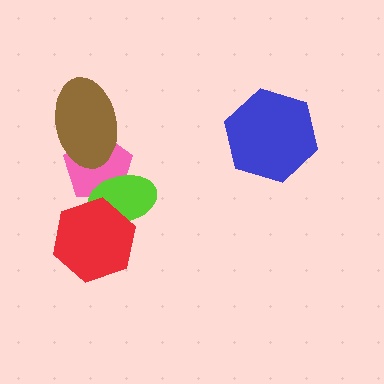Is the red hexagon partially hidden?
No, no other shape covers it.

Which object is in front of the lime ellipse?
The red hexagon is in front of the lime ellipse.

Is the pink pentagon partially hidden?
Yes, it is partially covered by another shape.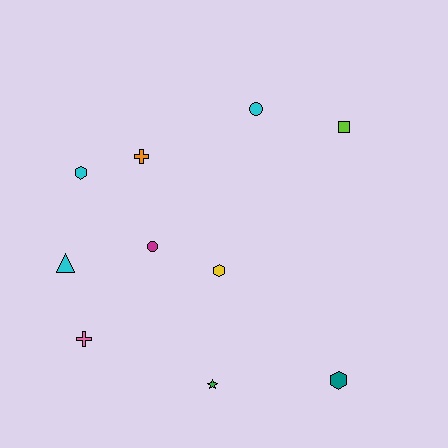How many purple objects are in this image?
There are no purple objects.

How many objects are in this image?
There are 10 objects.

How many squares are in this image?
There is 1 square.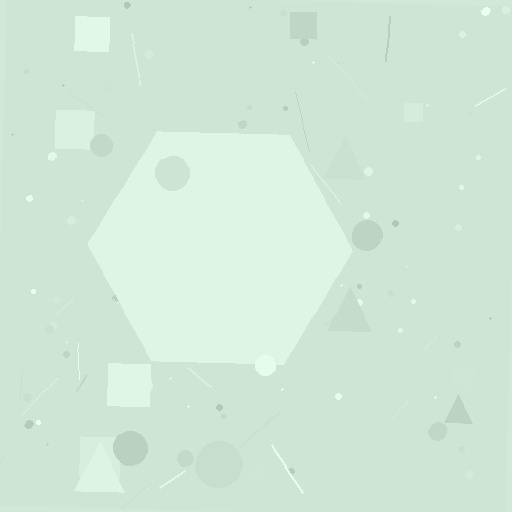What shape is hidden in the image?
A hexagon is hidden in the image.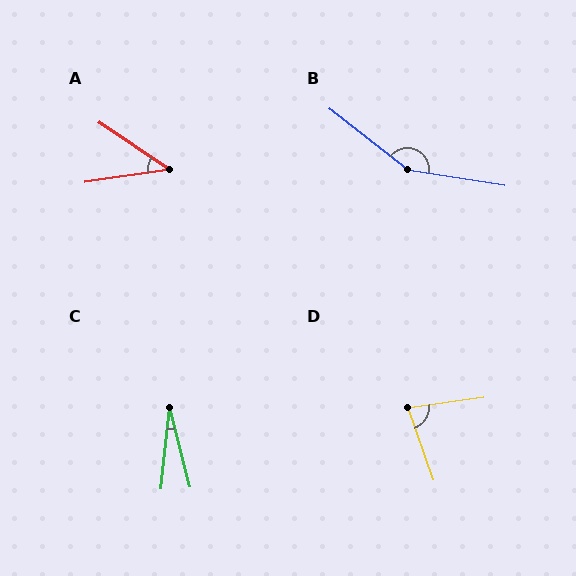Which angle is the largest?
B, at approximately 151 degrees.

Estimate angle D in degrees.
Approximately 79 degrees.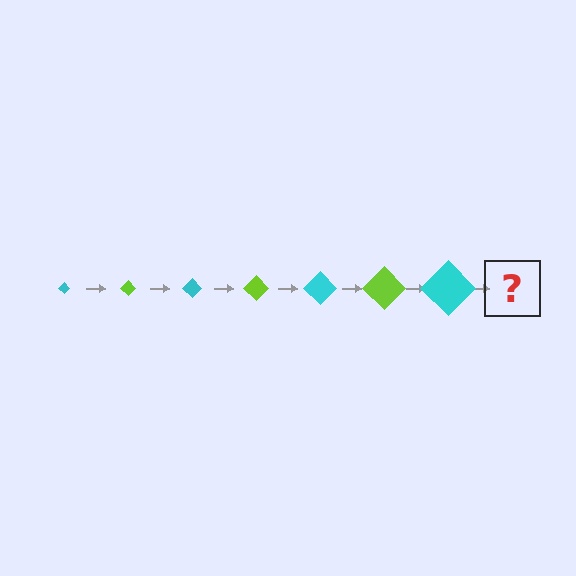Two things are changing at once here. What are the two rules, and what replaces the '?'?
The two rules are that the diamond grows larger each step and the color cycles through cyan and lime. The '?' should be a lime diamond, larger than the previous one.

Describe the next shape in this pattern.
It should be a lime diamond, larger than the previous one.